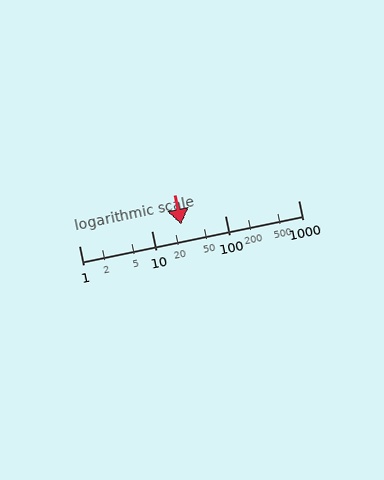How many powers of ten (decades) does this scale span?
The scale spans 3 decades, from 1 to 1000.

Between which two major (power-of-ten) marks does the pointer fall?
The pointer is between 10 and 100.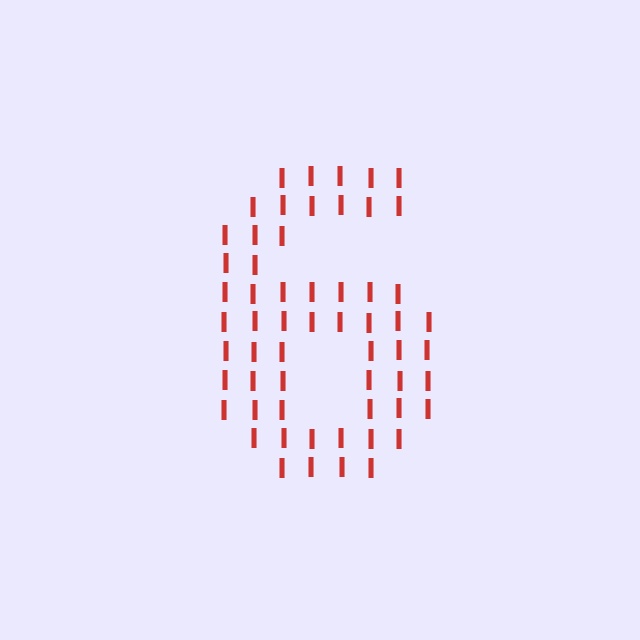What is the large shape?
The large shape is the digit 6.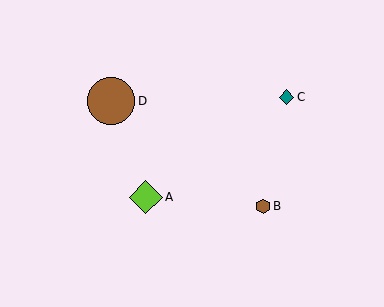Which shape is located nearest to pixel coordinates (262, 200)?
The brown hexagon (labeled B) at (263, 206) is nearest to that location.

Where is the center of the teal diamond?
The center of the teal diamond is at (286, 97).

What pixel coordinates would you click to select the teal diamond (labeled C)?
Click at (286, 97) to select the teal diamond C.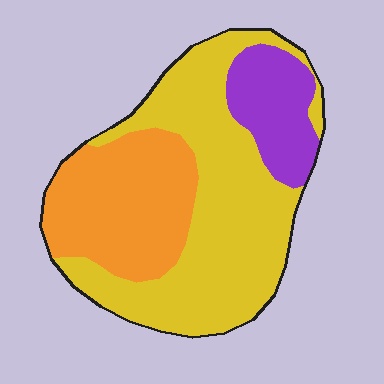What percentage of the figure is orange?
Orange covers around 30% of the figure.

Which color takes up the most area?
Yellow, at roughly 55%.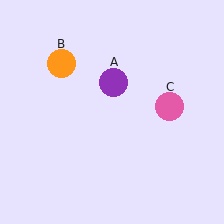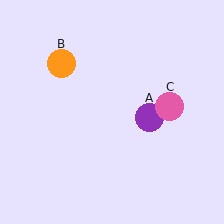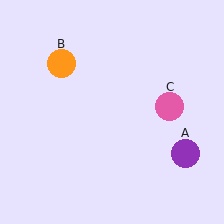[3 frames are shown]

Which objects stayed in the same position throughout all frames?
Orange circle (object B) and pink circle (object C) remained stationary.